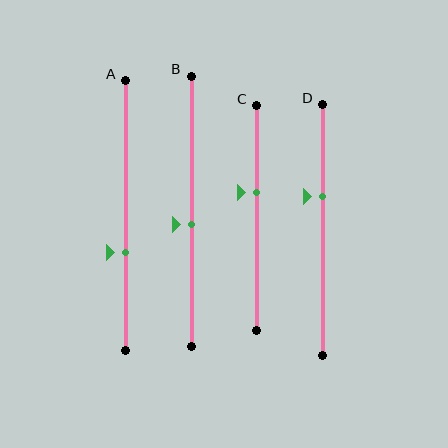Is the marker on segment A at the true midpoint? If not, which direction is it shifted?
No, the marker on segment A is shifted downward by about 14% of the segment length.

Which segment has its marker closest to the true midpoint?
Segment B has its marker closest to the true midpoint.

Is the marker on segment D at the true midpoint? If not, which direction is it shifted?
No, the marker on segment D is shifted upward by about 14% of the segment length.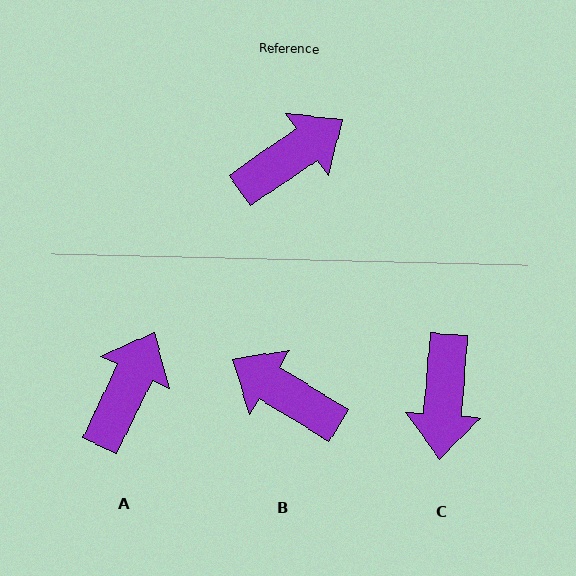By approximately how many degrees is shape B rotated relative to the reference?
Approximately 114 degrees counter-clockwise.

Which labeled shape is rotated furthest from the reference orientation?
C, about 129 degrees away.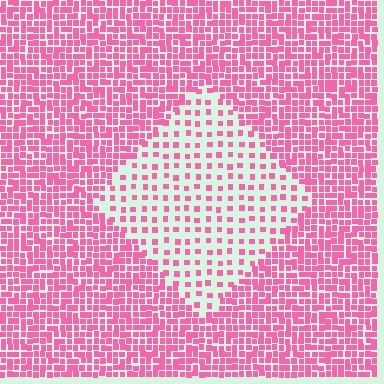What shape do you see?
I see a diamond.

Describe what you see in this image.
The image contains small pink elements arranged at two different densities. A diamond-shaped region is visible where the elements are less densely packed than the surrounding area.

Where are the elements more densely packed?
The elements are more densely packed outside the diamond boundary.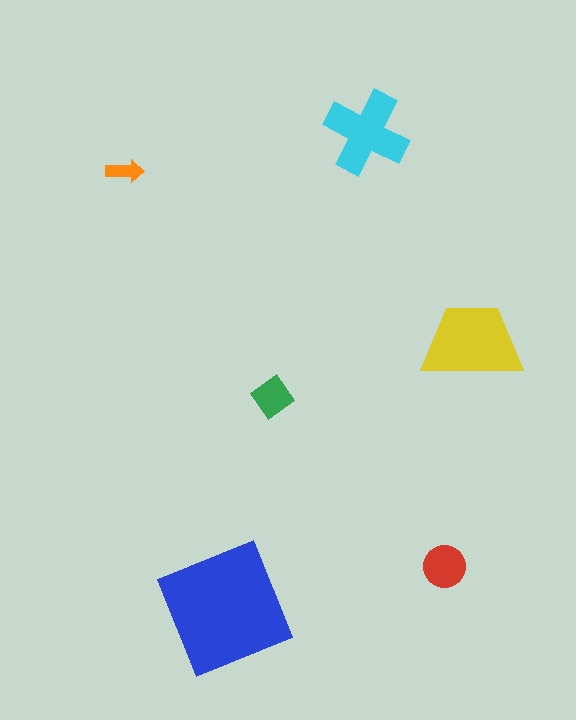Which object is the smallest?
The orange arrow.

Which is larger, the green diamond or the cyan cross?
The cyan cross.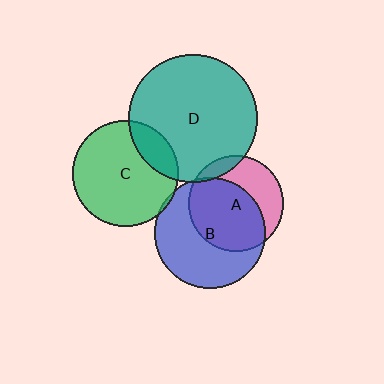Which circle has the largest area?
Circle D (teal).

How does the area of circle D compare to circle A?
Approximately 1.8 times.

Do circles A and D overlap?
Yes.